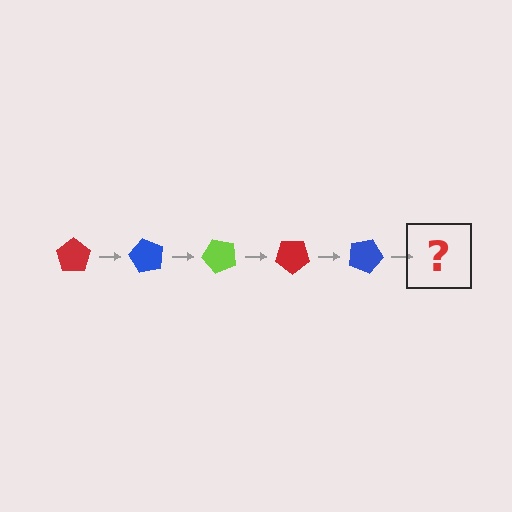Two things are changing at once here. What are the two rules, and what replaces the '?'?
The two rules are that it rotates 60 degrees each step and the color cycles through red, blue, and lime. The '?' should be a lime pentagon, rotated 300 degrees from the start.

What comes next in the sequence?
The next element should be a lime pentagon, rotated 300 degrees from the start.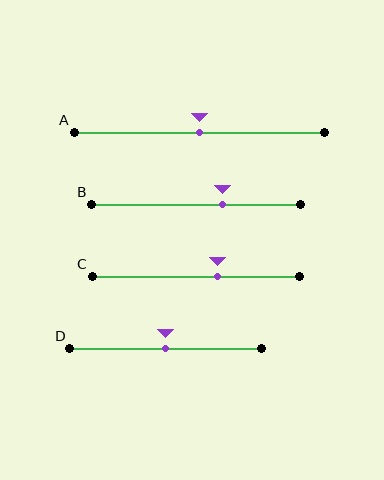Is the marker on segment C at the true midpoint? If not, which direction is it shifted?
No, the marker on segment C is shifted to the right by about 10% of the segment length.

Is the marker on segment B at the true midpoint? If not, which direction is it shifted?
No, the marker on segment B is shifted to the right by about 13% of the segment length.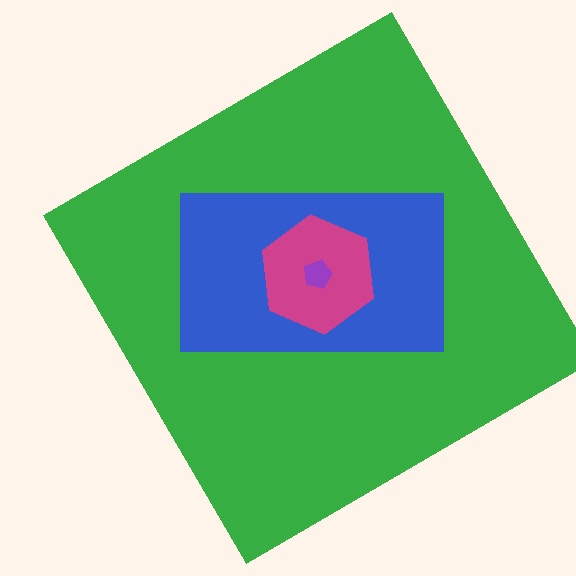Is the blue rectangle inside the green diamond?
Yes.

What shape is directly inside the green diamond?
The blue rectangle.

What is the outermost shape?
The green diamond.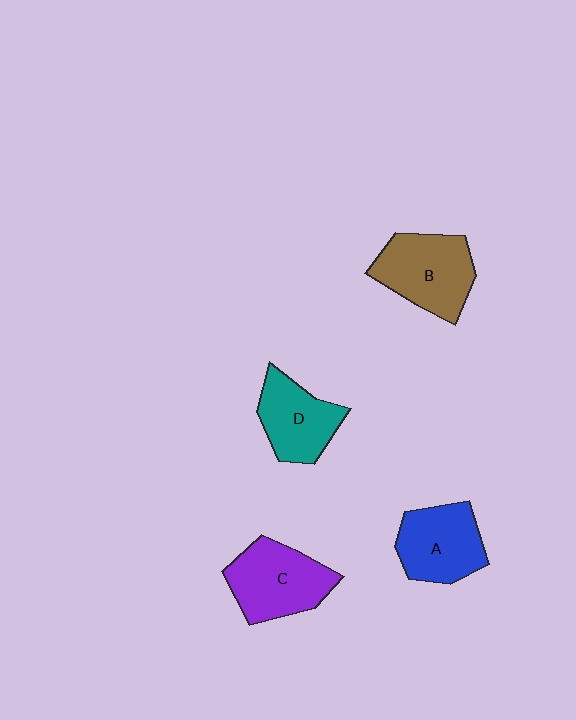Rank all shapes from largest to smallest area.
From largest to smallest: B (brown), C (purple), A (blue), D (teal).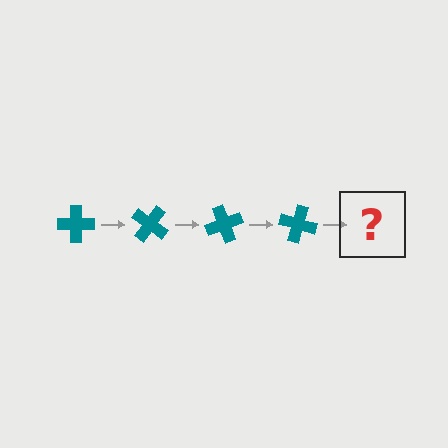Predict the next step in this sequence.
The next step is a teal cross rotated 140 degrees.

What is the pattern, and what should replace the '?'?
The pattern is that the cross rotates 35 degrees each step. The '?' should be a teal cross rotated 140 degrees.